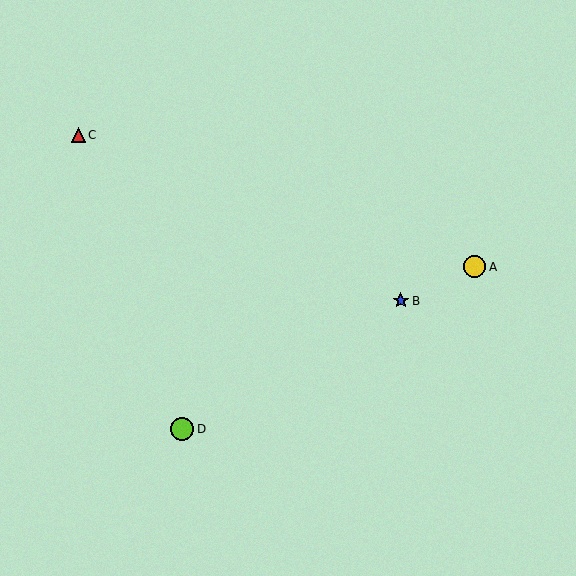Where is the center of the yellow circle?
The center of the yellow circle is at (475, 267).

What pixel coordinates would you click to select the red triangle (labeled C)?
Click at (78, 135) to select the red triangle C.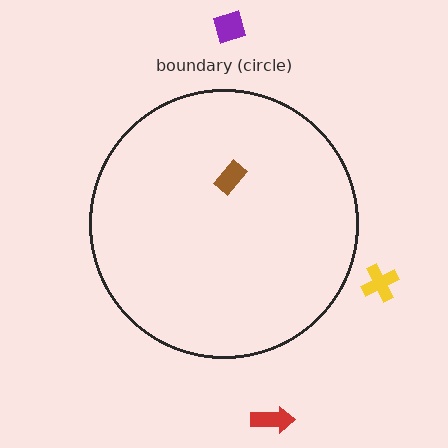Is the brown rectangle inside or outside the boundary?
Inside.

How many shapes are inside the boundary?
1 inside, 3 outside.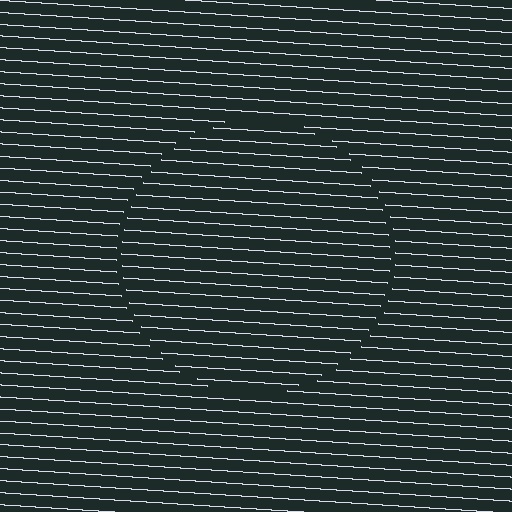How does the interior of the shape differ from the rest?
The interior of the shape contains the same grating, shifted by half a period — the contour is defined by the phase discontinuity where line-ends from the inner and outer gratings abut.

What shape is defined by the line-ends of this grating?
An illusory circle. The interior of the shape contains the same grating, shifted by half a period — the contour is defined by the phase discontinuity where line-ends from the inner and outer gratings abut.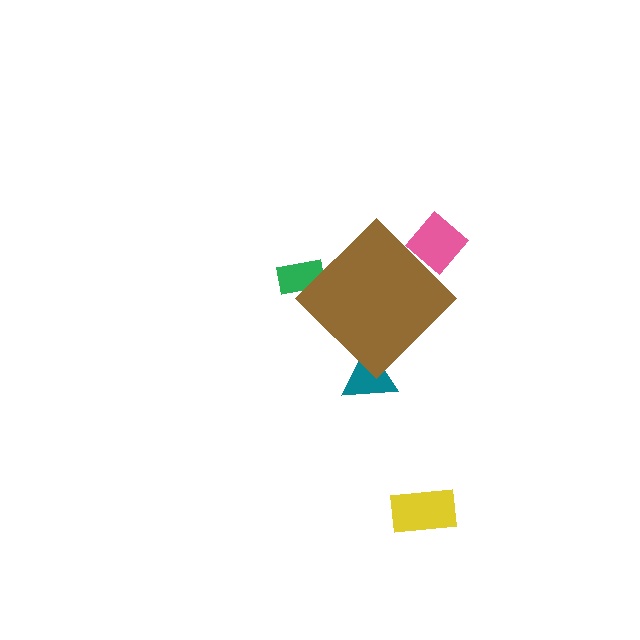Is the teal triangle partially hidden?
Yes, the teal triangle is partially hidden behind the brown diamond.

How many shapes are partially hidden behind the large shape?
3 shapes are partially hidden.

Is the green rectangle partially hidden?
Yes, the green rectangle is partially hidden behind the brown diamond.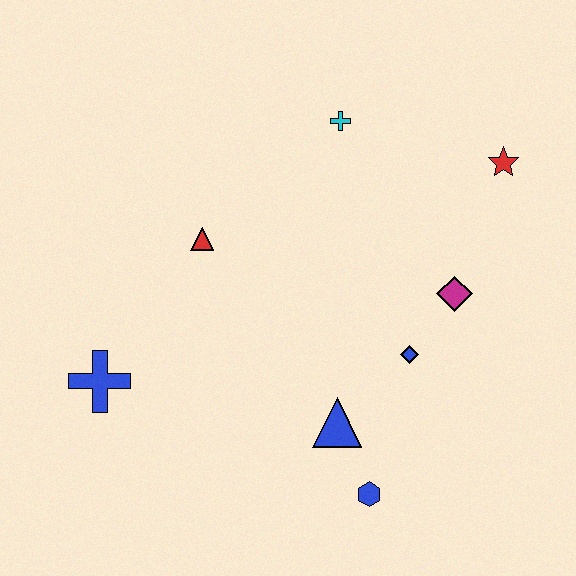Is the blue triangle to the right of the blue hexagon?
No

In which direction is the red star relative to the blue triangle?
The red star is above the blue triangle.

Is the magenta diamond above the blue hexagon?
Yes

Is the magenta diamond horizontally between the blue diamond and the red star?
Yes